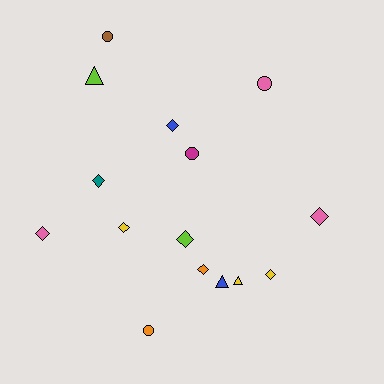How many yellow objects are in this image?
There are 3 yellow objects.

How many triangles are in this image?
There are 3 triangles.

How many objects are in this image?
There are 15 objects.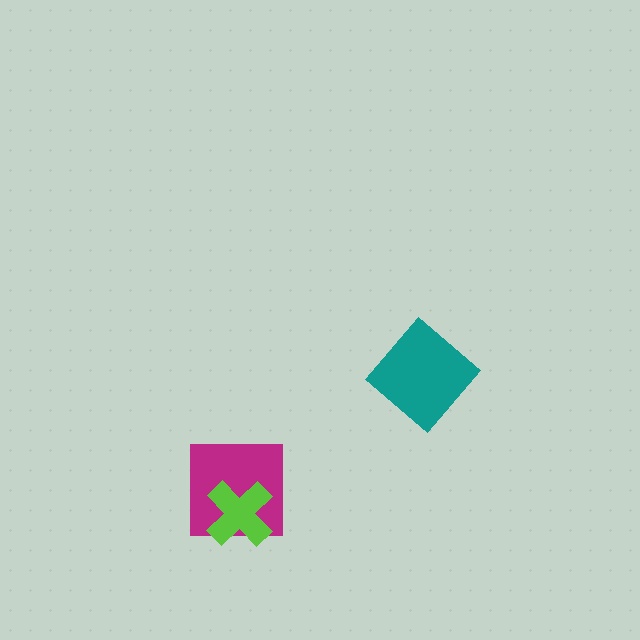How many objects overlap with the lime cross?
1 object overlaps with the lime cross.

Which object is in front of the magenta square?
The lime cross is in front of the magenta square.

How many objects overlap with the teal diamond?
0 objects overlap with the teal diamond.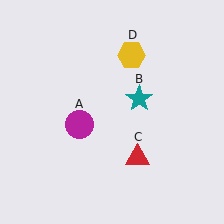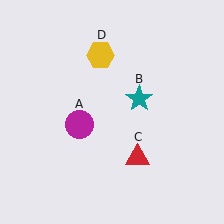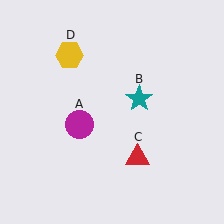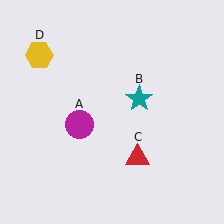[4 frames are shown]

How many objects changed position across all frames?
1 object changed position: yellow hexagon (object D).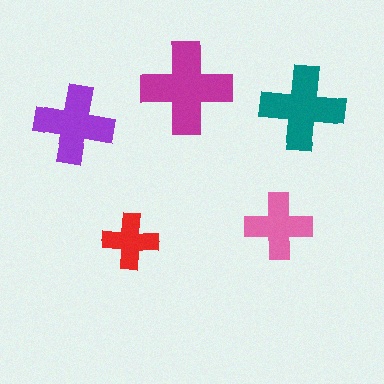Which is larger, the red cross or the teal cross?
The teal one.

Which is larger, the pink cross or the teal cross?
The teal one.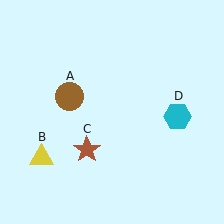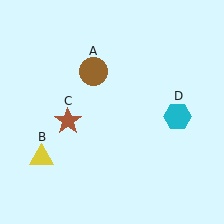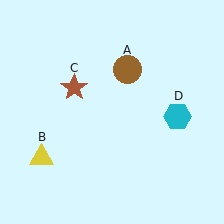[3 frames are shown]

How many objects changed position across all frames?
2 objects changed position: brown circle (object A), brown star (object C).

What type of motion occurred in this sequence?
The brown circle (object A), brown star (object C) rotated clockwise around the center of the scene.